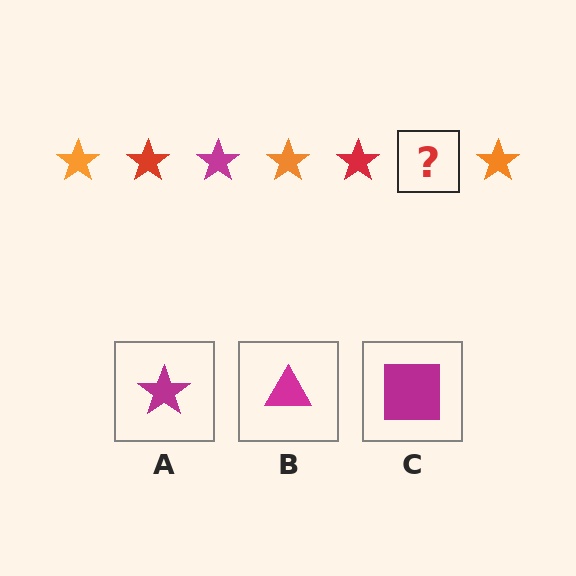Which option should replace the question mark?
Option A.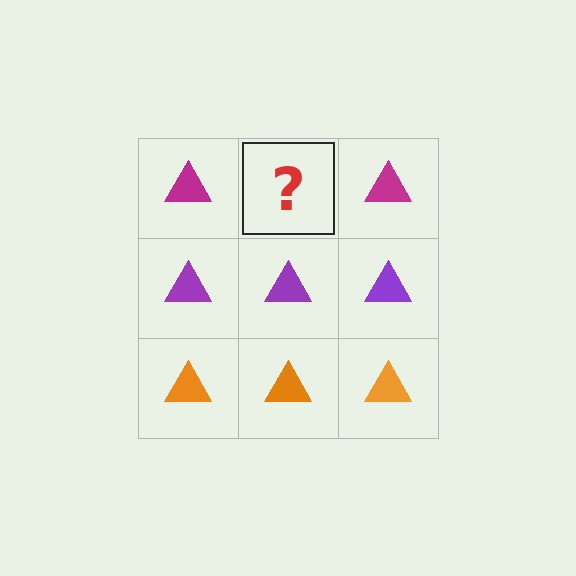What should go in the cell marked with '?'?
The missing cell should contain a magenta triangle.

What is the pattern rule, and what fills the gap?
The rule is that each row has a consistent color. The gap should be filled with a magenta triangle.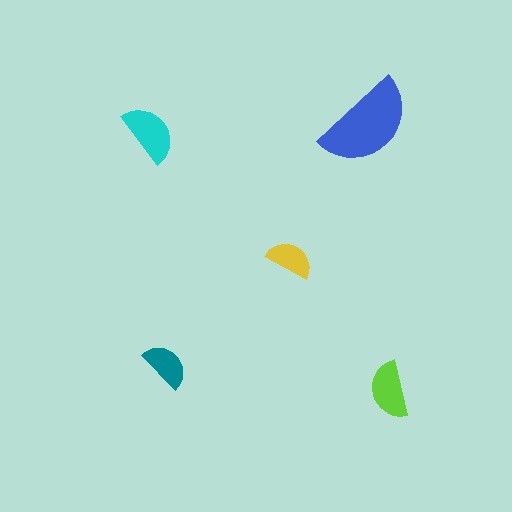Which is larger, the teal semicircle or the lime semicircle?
The lime one.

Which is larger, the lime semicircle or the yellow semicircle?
The lime one.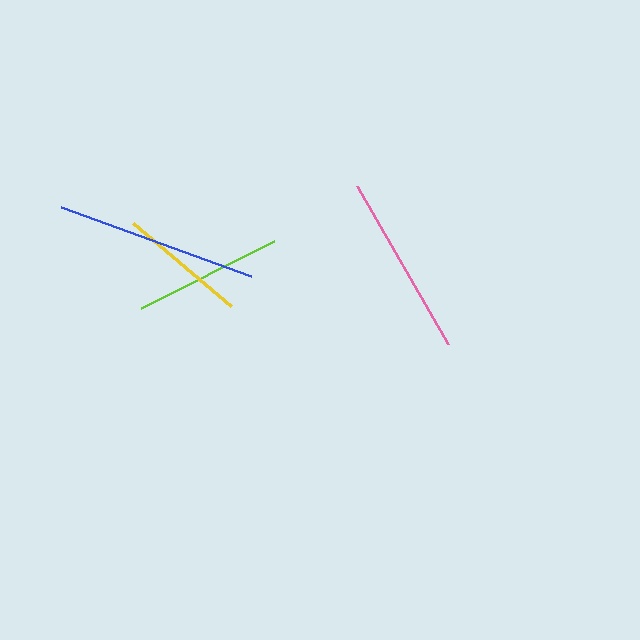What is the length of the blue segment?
The blue segment is approximately 202 pixels long.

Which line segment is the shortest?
The yellow line is the shortest at approximately 129 pixels.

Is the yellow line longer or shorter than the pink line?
The pink line is longer than the yellow line.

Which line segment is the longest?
The blue line is the longest at approximately 202 pixels.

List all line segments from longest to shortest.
From longest to shortest: blue, pink, lime, yellow.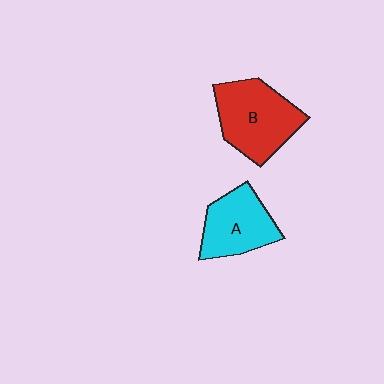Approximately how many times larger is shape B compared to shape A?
Approximately 1.3 times.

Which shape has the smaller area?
Shape A (cyan).